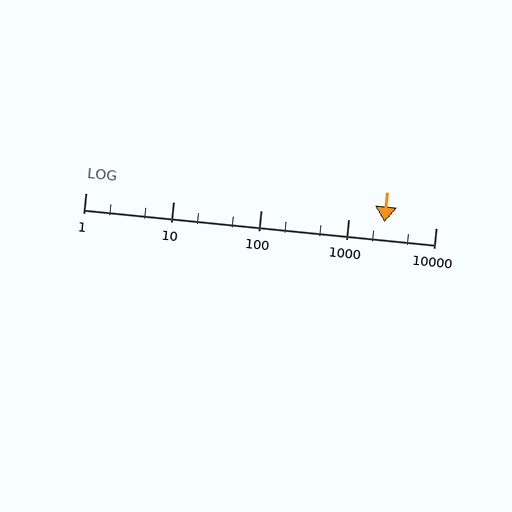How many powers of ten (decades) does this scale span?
The scale spans 4 decades, from 1 to 10000.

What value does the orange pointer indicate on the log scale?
The pointer indicates approximately 2600.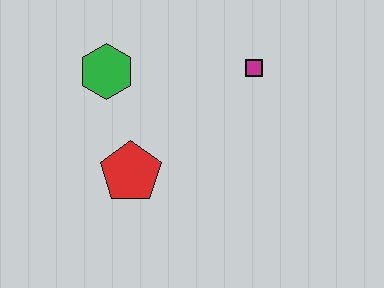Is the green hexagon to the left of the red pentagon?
Yes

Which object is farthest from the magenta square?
The red pentagon is farthest from the magenta square.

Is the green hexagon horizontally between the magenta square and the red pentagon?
No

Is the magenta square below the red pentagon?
No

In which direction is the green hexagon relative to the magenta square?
The green hexagon is to the left of the magenta square.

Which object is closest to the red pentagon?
The green hexagon is closest to the red pentagon.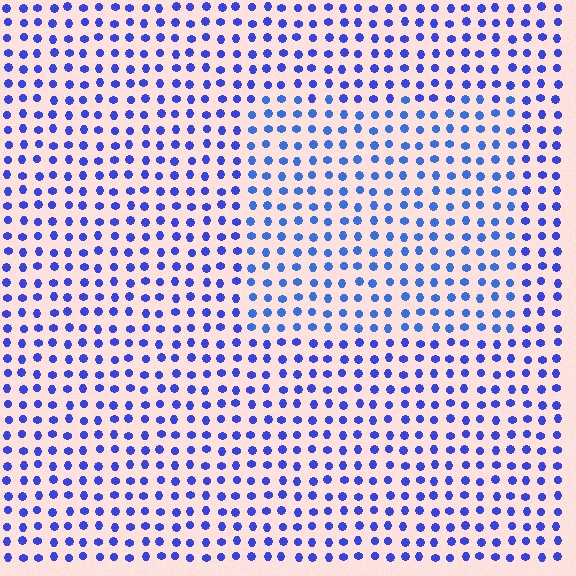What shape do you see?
I see a rectangle.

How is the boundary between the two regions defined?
The boundary is defined purely by a slight shift in hue (about 17 degrees). Spacing, size, and orientation are identical on both sides.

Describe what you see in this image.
The image is filled with small blue elements in a uniform arrangement. A rectangle-shaped region is visible where the elements are tinted to a slightly different hue, forming a subtle color boundary.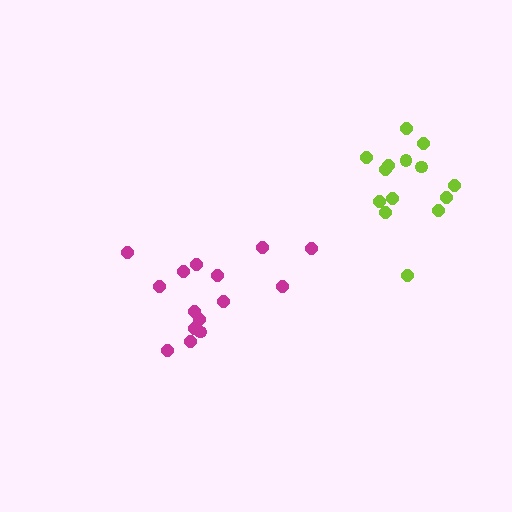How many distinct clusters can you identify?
There are 2 distinct clusters.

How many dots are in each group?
Group 1: 14 dots, Group 2: 15 dots (29 total).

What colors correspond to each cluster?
The clusters are colored: lime, magenta.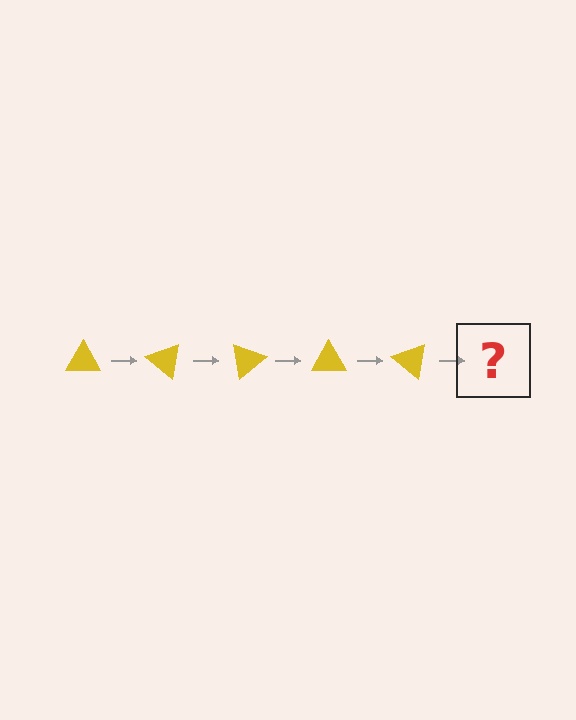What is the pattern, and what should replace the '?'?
The pattern is that the triangle rotates 40 degrees each step. The '?' should be a yellow triangle rotated 200 degrees.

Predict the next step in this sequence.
The next step is a yellow triangle rotated 200 degrees.